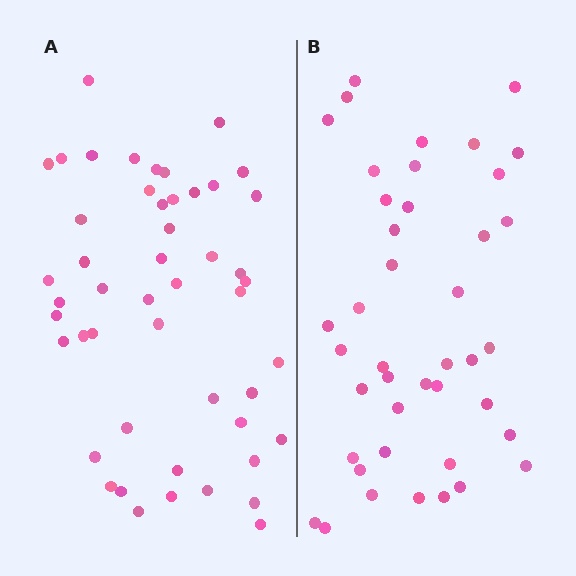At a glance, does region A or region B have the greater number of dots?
Region A (the left region) has more dots.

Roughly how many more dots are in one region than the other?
Region A has roughly 8 or so more dots than region B.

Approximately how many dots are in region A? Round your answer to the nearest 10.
About 50 dots. (The exact count is 49, which rounds to 50.)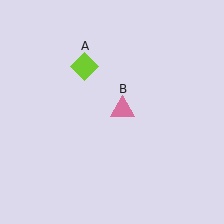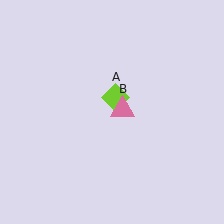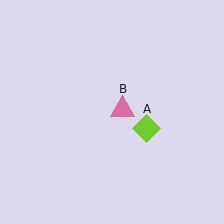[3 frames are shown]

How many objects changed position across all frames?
1 object changed position: lime diamond (object A).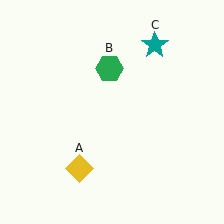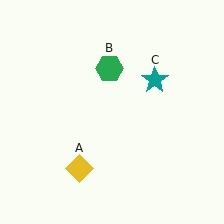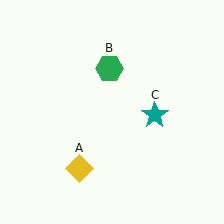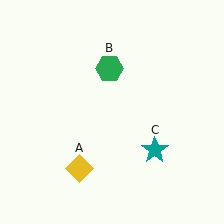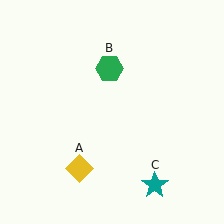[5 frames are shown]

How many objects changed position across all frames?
1 object changed position: teal star (object C).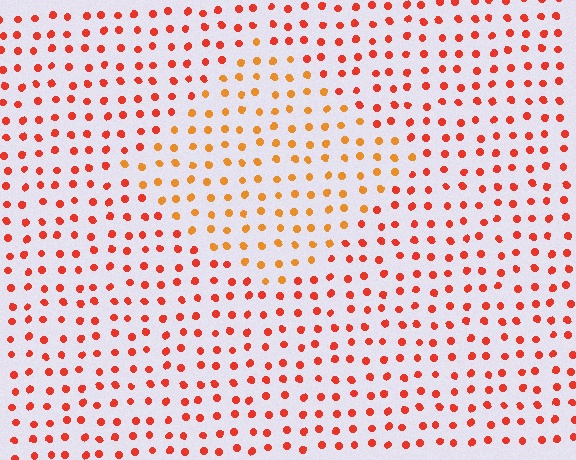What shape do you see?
I see a diamond.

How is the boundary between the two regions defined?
The boundary is defined purely by a slight shift in hue (about 28 degrees). Spacing, size, and orientation are identical on both sides.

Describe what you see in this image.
The image is filled with small red elements in a uniform arrangement. A diamond-shaped region is visible where the elements are tinted to a slightly different hue, forming a subtle color boundary.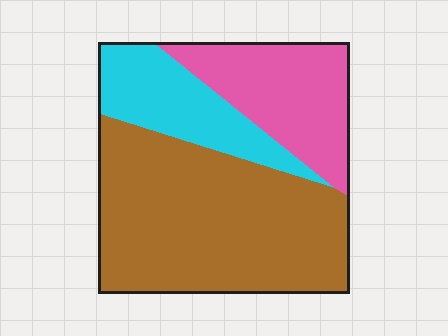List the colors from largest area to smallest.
From largest to smallest: brown, pink, cyan.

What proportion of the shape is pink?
Pink takes up about one quarter (1/4) of the shape.